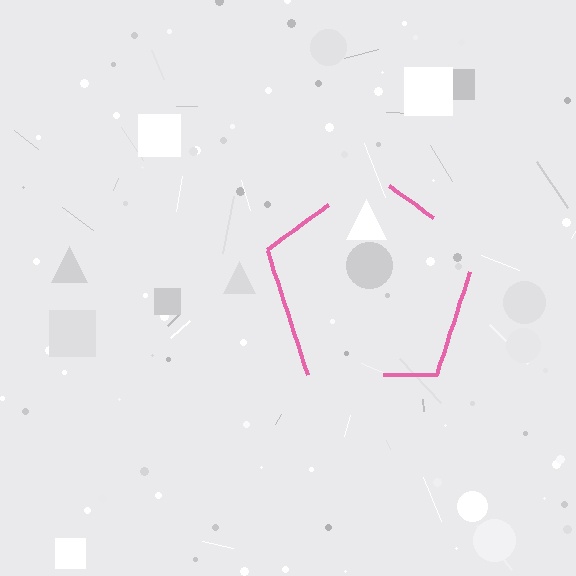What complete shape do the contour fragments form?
The contour fragments form a pentagon.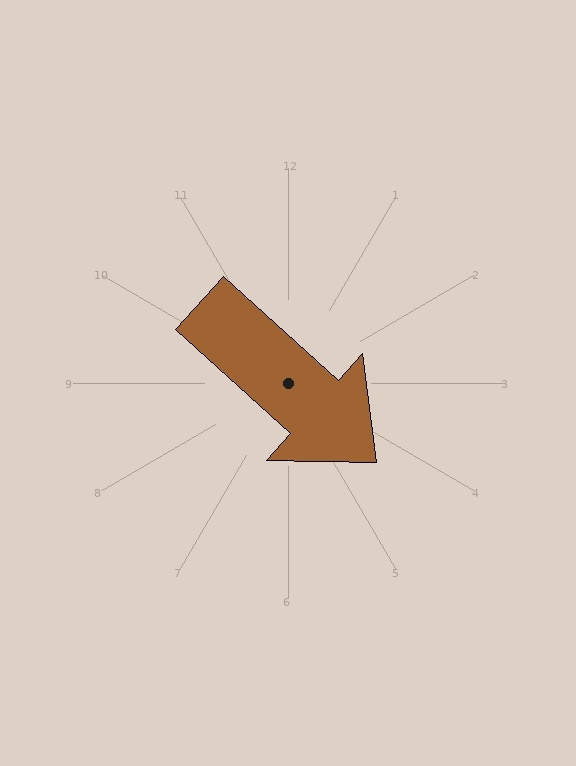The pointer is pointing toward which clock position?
Roughly 4 o'clock.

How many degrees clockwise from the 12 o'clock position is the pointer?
Approximately 132 degrees.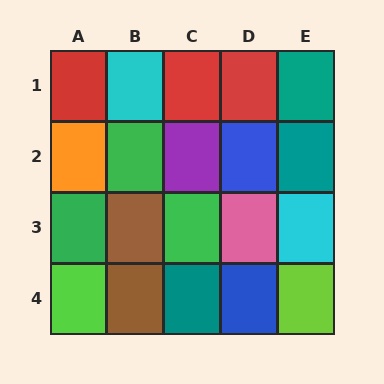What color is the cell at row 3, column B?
Brown.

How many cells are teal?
3 cells are teal.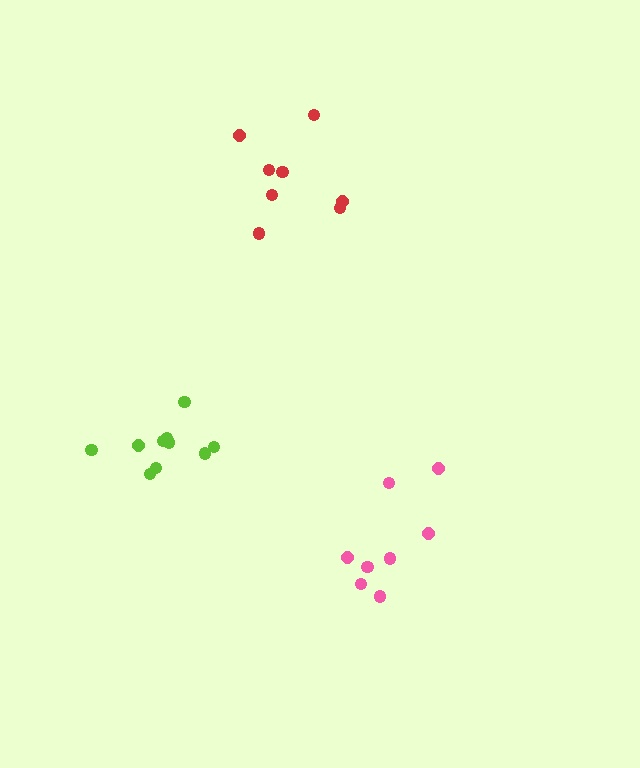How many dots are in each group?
Group 1: 10 dots, Group 2: 8 dots, Group 3: 8 dots (26 total).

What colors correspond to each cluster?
The clusters are colored: lime, pink, red.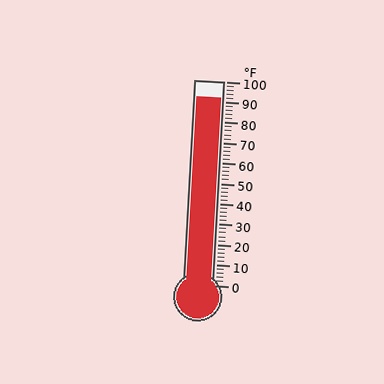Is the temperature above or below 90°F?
The temperature is above 90°F.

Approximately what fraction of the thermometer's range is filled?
The thermometer is filled to approximately 90% of its range.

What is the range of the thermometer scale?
The thermometer scale ranges from 0°F to 100°F.